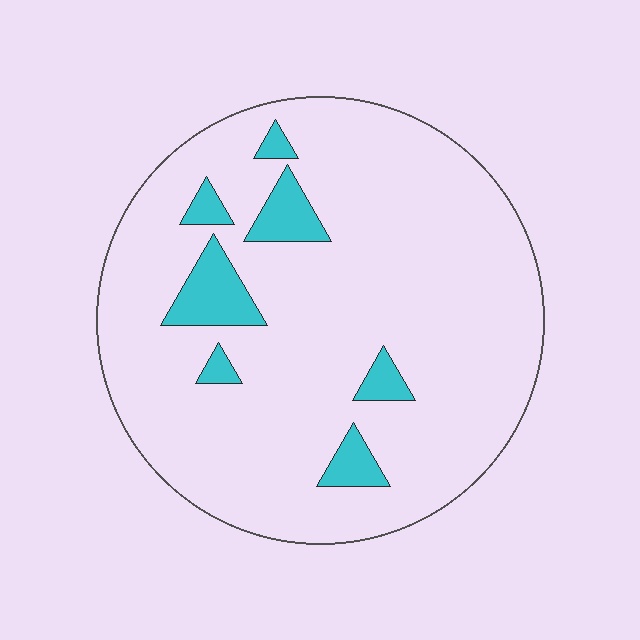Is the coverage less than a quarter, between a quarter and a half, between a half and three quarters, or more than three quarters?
Less than a quarter.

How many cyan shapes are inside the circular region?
7.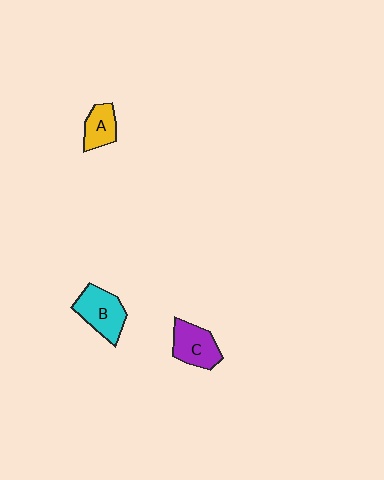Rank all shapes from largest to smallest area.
From largest to smallest: B (cyan), C (purple), A (yellow).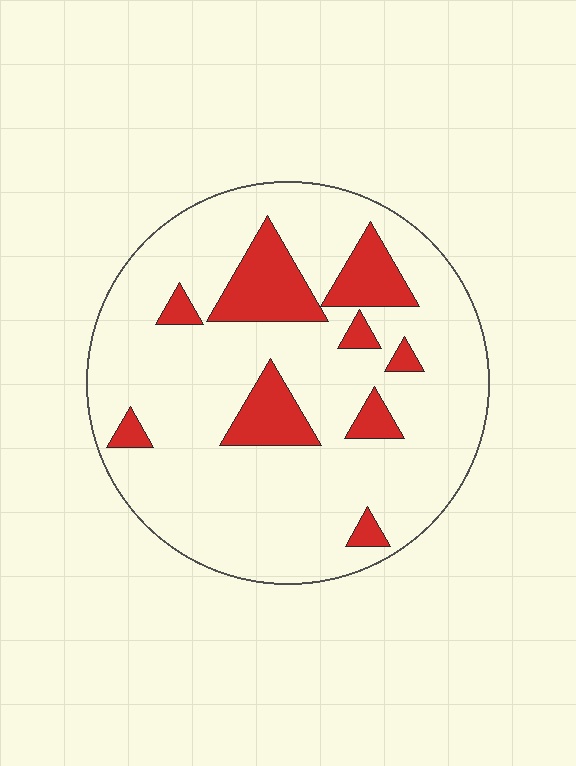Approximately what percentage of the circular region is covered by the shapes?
Approximately 15%.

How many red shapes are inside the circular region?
9.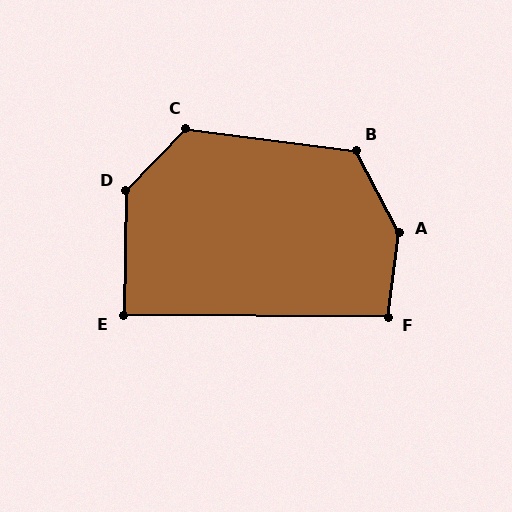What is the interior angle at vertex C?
Approximately 127 degrees (obtuse).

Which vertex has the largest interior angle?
A, at approximately 144 degrees.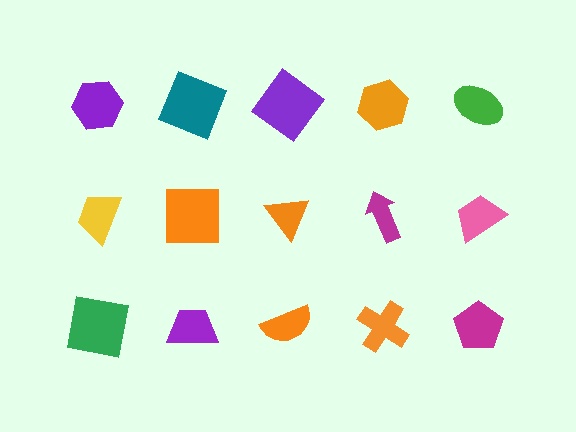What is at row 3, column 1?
A green square.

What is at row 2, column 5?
A pink trapezoid.